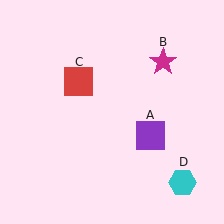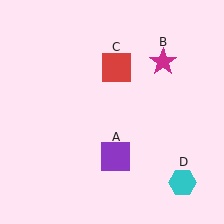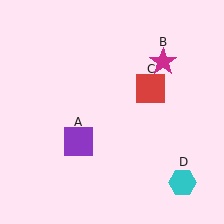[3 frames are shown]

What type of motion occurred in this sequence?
The purple square (object A), red square (object C) rotated clockwise around the center of the scene.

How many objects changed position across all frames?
2 objects changed position: purple square (object A), red square (object C).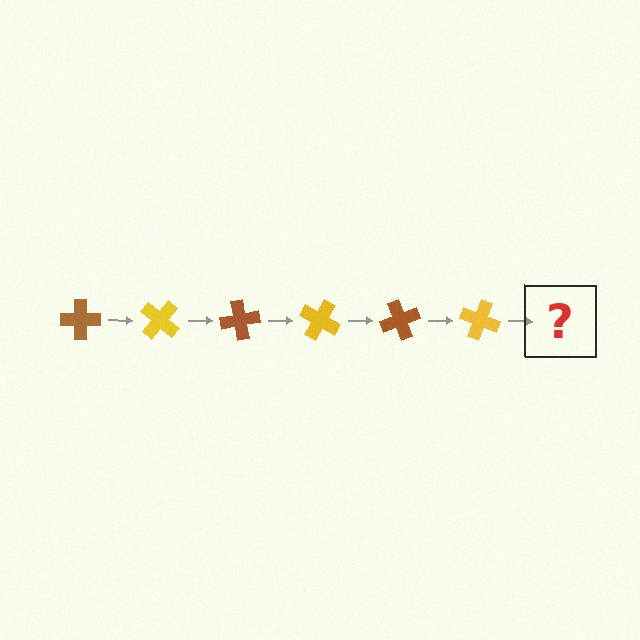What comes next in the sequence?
The next element should be a brown cross, rotated 240 degrees from the start.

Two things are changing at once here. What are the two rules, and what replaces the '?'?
The two rules are that it rotates 40 degrees each step and the color cycles through brown and yellow. The '?' should be a brown cross, rotated 240 degrees from the start.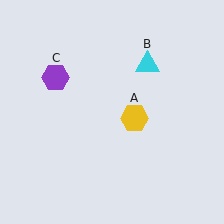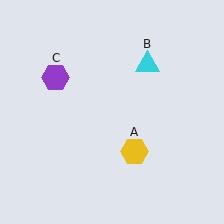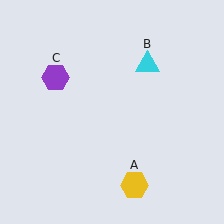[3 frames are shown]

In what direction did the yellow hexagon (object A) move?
The yellow hexagon (object A) moved down.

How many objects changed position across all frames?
1 object changed position: yellow hexagon (object A).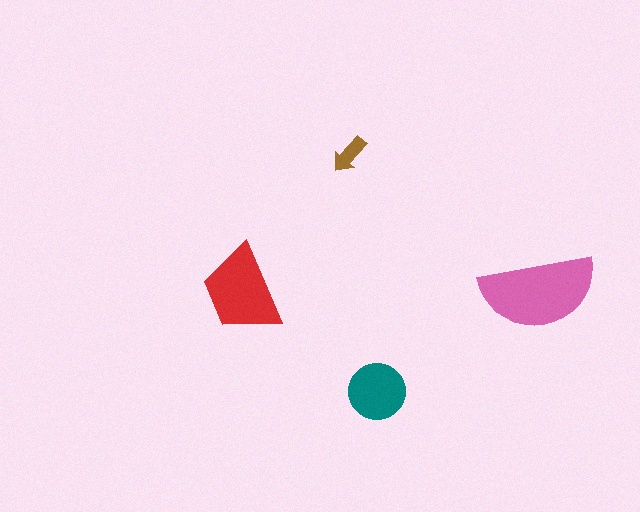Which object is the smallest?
The brown arrow.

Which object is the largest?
The pink semicircle.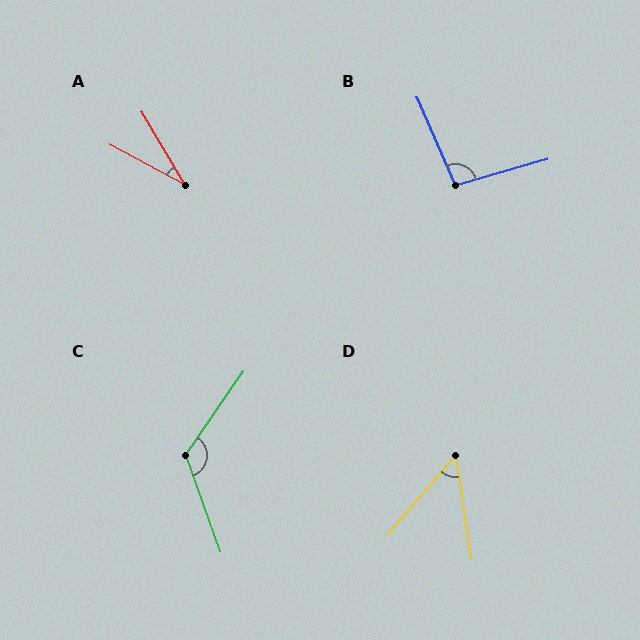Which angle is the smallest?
A, at approximately 31 degrees.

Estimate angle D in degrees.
Approximately 49 degrees.